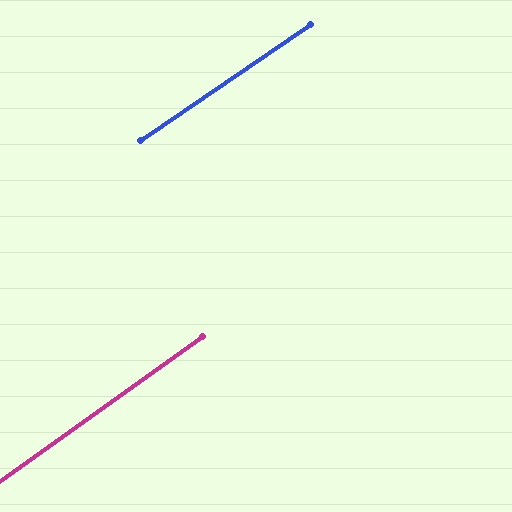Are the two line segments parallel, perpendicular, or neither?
Parallel — their directions differ by only 1.1°.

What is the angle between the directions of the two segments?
Approximately 1 degree.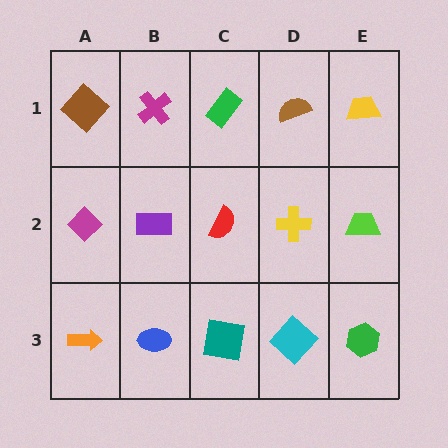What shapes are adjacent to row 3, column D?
A yellow cross (row 2, column D), a teal square (row 3, column C), a green hexagon (row 3, column E).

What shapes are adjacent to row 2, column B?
A magenta cross (row 1, column B), a blue ellipse (row 3, column B), a magenta diamond (row 2, column A), a red semicircle (row 2, column C).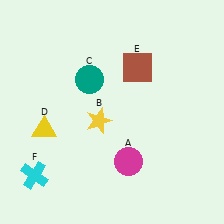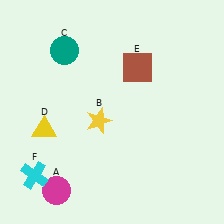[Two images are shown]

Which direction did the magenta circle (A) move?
The magenta circle (A) moved left.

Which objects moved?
The objects that moved are: the magenta circle (A), the teal circle (C).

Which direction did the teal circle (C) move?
The teal circle (C) moved up.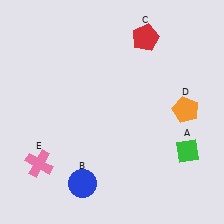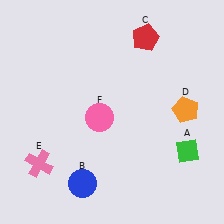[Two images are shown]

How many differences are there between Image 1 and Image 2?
There is 1 difference between the two images.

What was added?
A pink circle (F) was added in Image 2.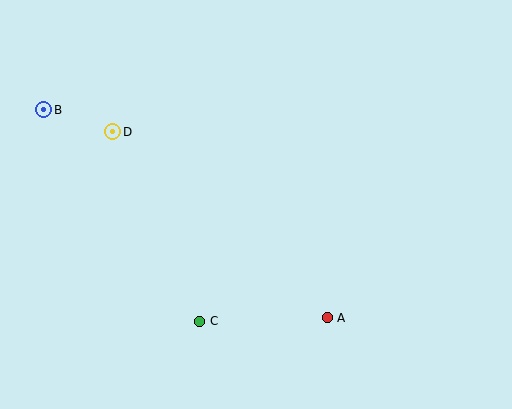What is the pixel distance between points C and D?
The distance between C and D is 209 pixels.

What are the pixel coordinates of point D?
Point D is at (113, 132).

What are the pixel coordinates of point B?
Point B is at (44, 110).